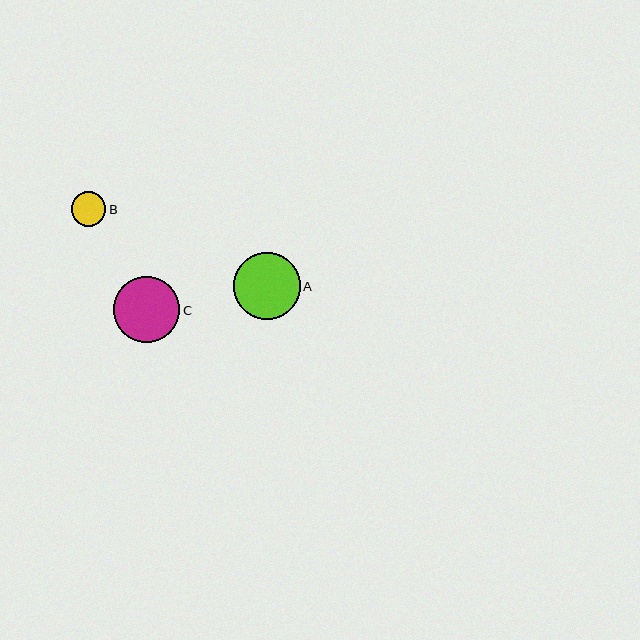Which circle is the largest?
Circle A is the largest with a size of approximately 67 pixels.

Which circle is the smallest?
Circle B is the smallest with a size of approximately 34 pixels.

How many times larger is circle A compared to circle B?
Circle A is approximately 1.9 times the size of circle B.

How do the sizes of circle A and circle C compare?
Circle A and circle C are approximately the same size.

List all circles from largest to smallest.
From largest to smallest: A, C, B.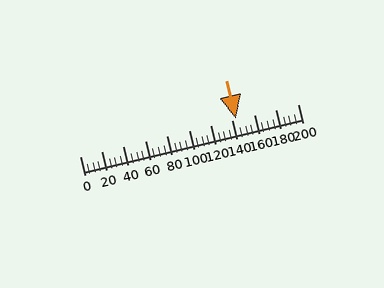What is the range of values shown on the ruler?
The ruler shows values from 0 to 200.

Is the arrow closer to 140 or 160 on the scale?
The arrow is closer to 140.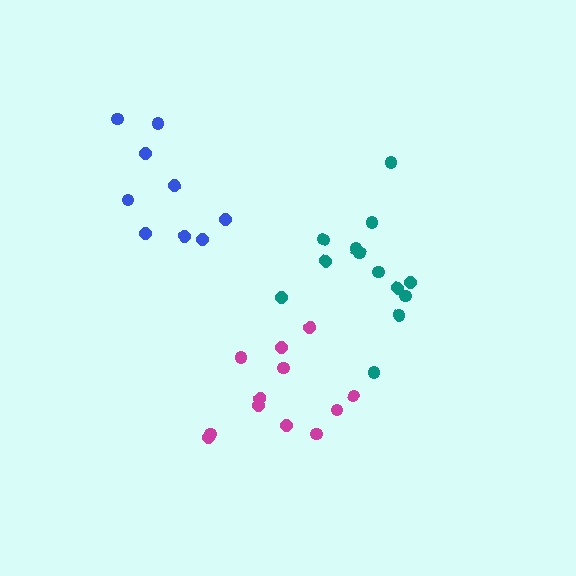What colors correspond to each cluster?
The clusters are colored: magenta, teal, blue.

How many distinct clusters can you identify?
There are 3 distinct clusters.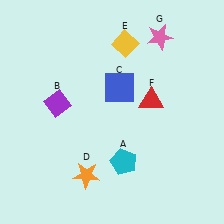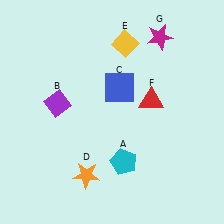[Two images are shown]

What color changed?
The star (G) changed from pink in Image 1 to magenta in Image 2.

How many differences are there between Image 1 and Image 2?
There is 1 difference between the two images.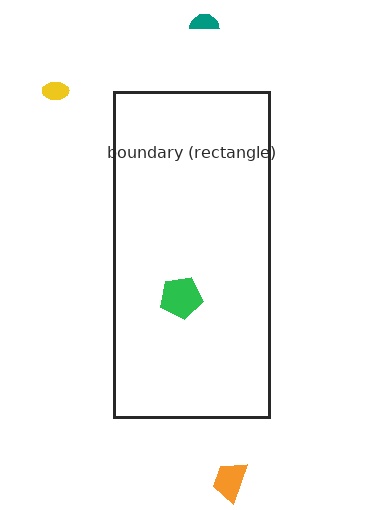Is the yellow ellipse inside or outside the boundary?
Outside.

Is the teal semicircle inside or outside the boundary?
Outside.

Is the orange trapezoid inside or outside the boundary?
Outside.